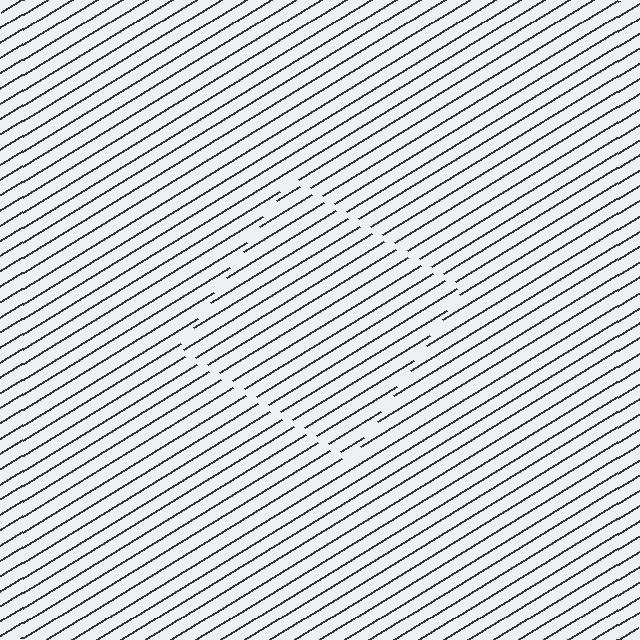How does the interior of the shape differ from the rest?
The interior of the shape contains the same grating, shifted by half a period — the contour is defined by the phase discontinuity where line-ends from the inner and outer gratings abut.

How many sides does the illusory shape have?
4 sides — the line-ends trace a square.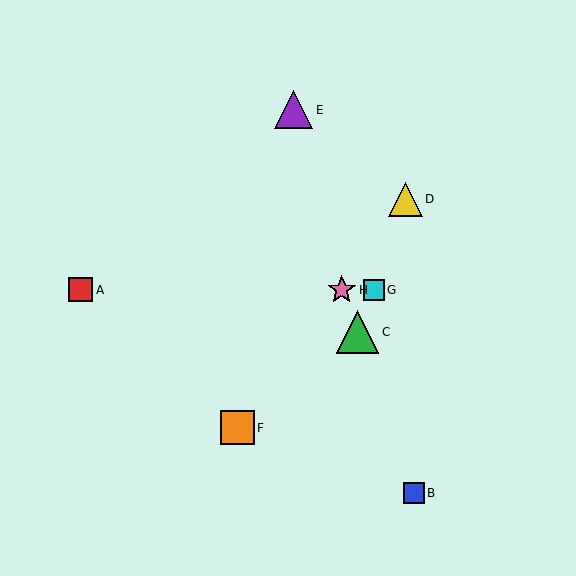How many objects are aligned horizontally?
3 objects (A, G, H) are aligned horizontally.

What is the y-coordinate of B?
Object B is at y≈493.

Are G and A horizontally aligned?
Yes, both are at y≈290.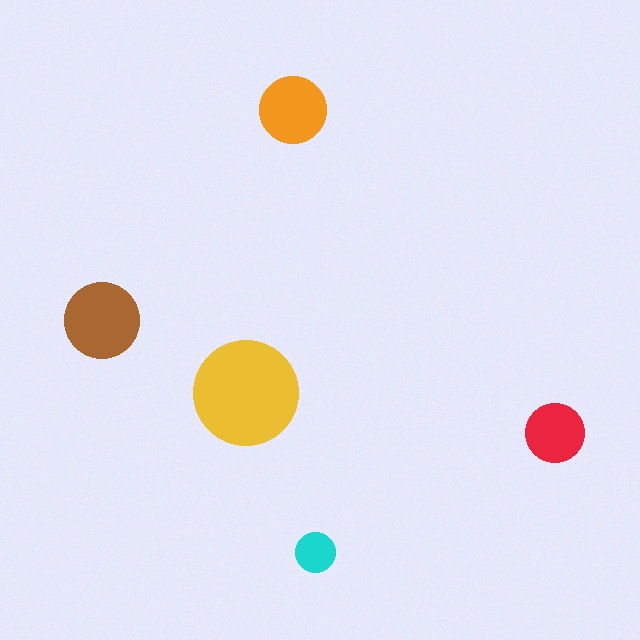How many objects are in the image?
There are 5 objects in the image.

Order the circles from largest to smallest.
the yellow one, the brown one, the orange one, the red one, the cyan one.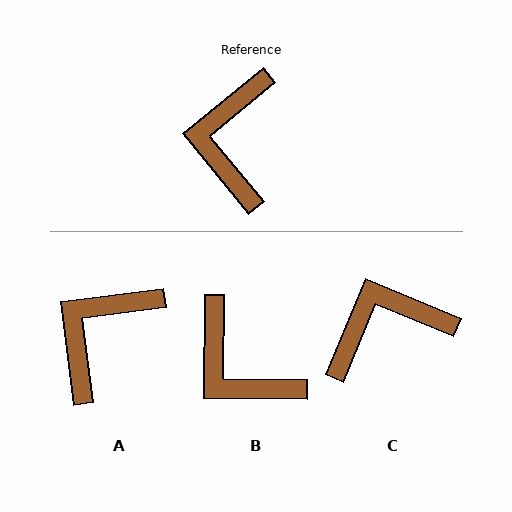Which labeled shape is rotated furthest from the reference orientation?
C, about 62 degrees away.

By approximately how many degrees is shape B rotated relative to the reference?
Approximately 50 degrees counter-clockwise.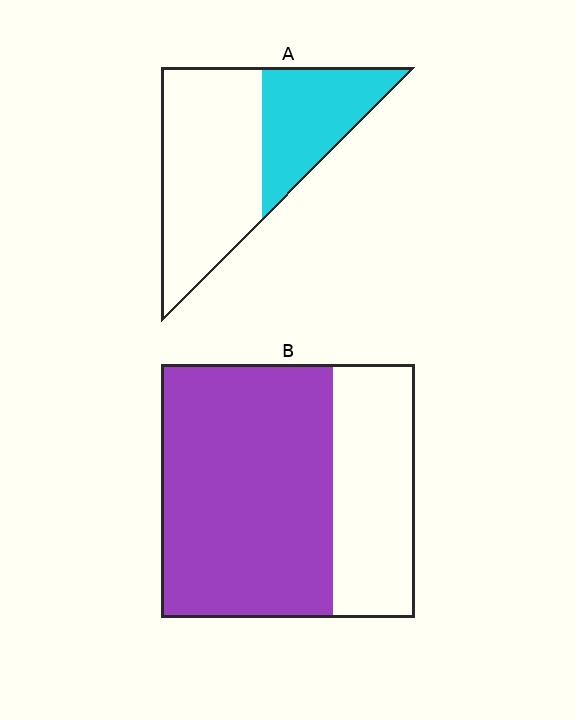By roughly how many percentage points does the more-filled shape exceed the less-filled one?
By roughly 30 percentage points (B over A).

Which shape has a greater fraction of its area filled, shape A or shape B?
Shape B.